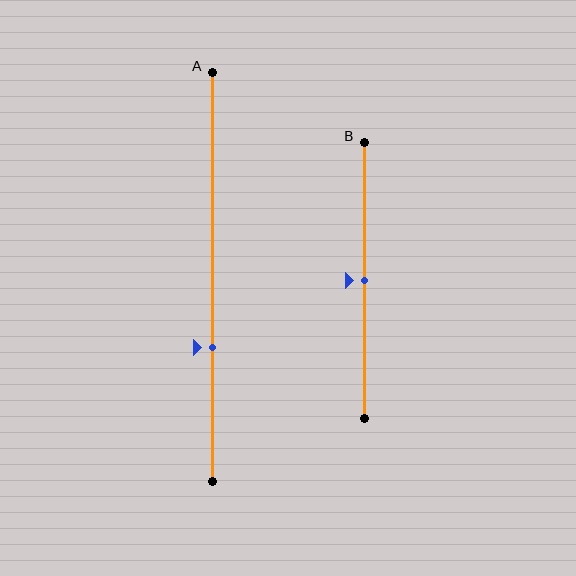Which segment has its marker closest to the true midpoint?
Segment B has its marker closest to the true midpoint.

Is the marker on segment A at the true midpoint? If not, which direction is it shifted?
No, the marker on segment A is shifted downward by about 17% of the segment length.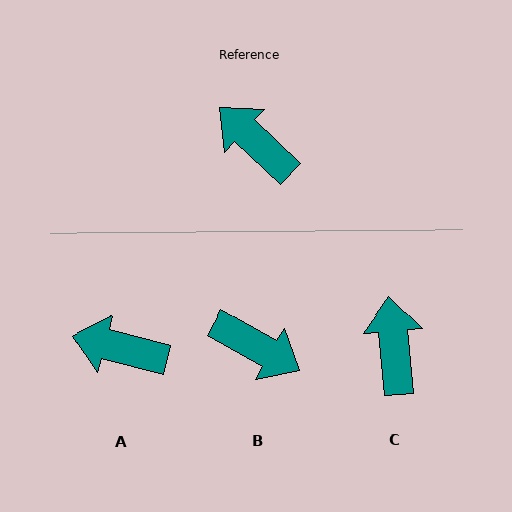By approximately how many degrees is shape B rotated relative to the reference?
Approximately 166 degrees clockwise.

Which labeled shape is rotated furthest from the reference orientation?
B, about 166 degrees away.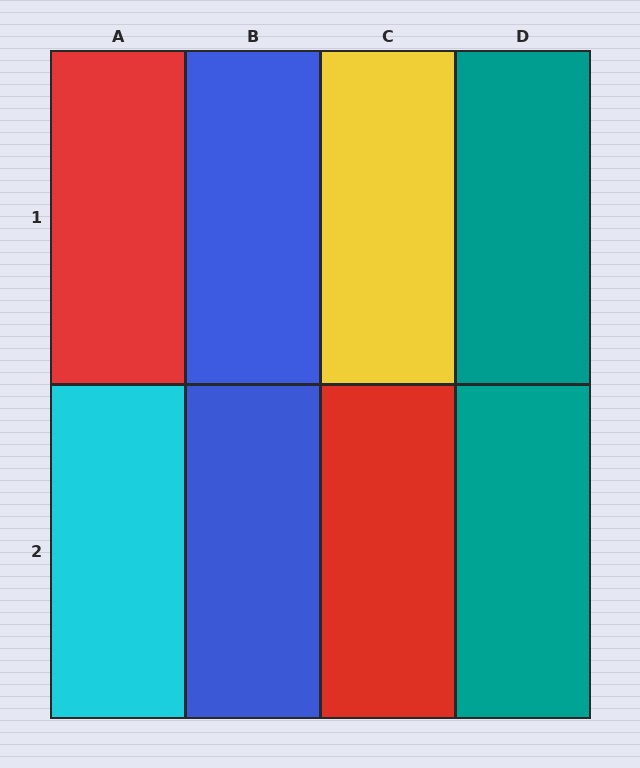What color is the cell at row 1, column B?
Blue.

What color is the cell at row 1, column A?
Red.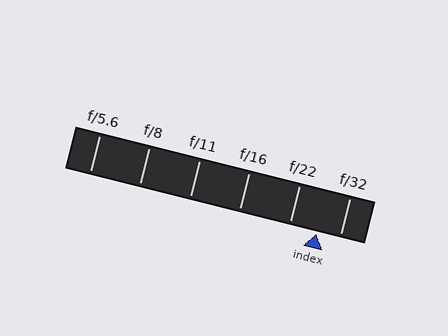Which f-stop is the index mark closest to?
The index mark is closest to f/32.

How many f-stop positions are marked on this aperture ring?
There are 6 f-stop positions marked.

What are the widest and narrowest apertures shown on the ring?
The widest aperture shown is f/5.6 and the narrowest is f/32.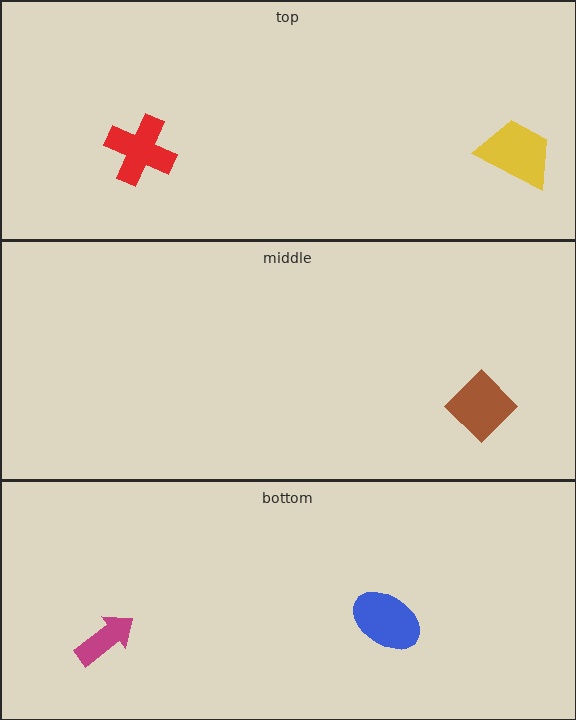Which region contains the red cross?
The top region.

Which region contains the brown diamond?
The middle region.